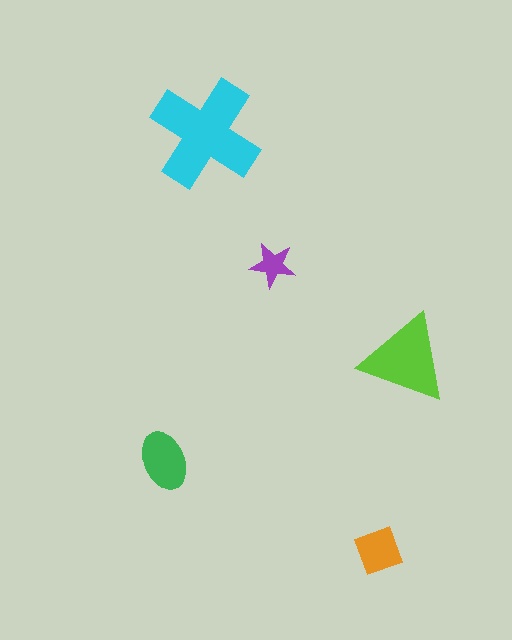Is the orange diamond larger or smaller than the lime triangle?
Smaller.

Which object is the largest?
The cyan cross.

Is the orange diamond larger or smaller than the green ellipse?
Smaller.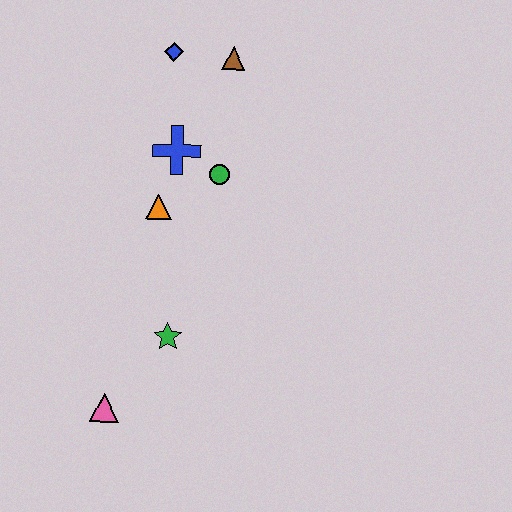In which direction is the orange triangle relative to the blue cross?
The orange triangle is below the blue cross.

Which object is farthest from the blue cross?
The pink triangle is farthest from the blue cross.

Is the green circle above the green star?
Yes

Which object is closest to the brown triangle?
The blue diamond is closest to the brown triangle.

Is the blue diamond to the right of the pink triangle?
Yes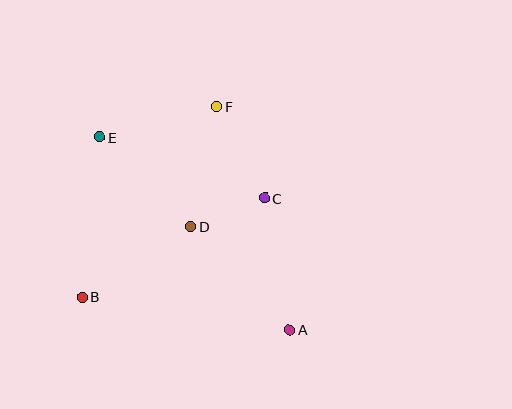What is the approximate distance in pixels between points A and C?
The distance between A and C is approximately 134 pixels.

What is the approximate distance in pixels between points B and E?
The distance between B and E is approximately 161 pixels.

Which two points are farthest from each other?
Points A and E are farthest from each other.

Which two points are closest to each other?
Points C and D are closest to each other.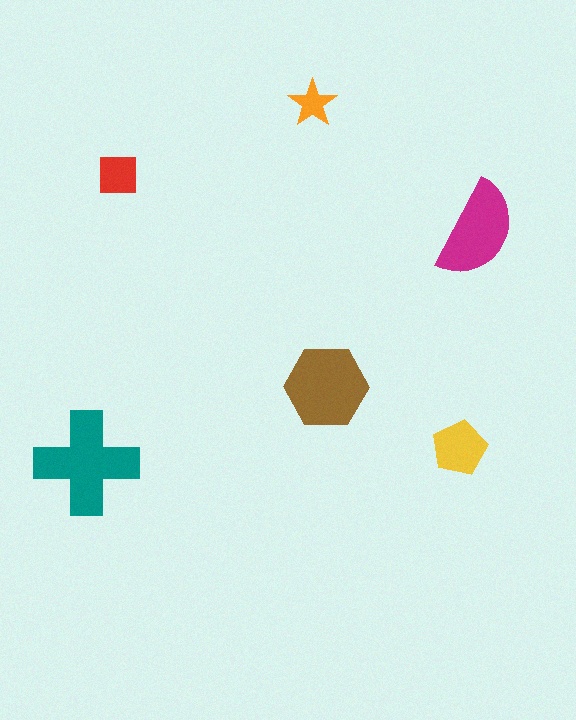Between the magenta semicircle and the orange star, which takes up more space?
The magenta semicircle.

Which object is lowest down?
The teal cross is bottommost.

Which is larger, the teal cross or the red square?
The teal cross.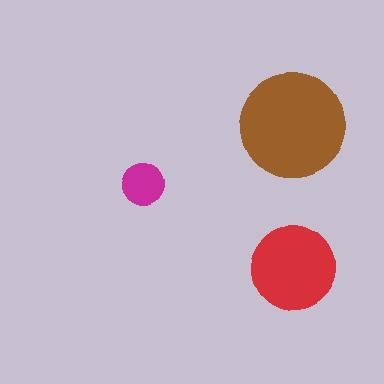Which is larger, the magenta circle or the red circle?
The red one.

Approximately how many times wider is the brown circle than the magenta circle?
About 2.5 times wider.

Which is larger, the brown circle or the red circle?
The brown one.